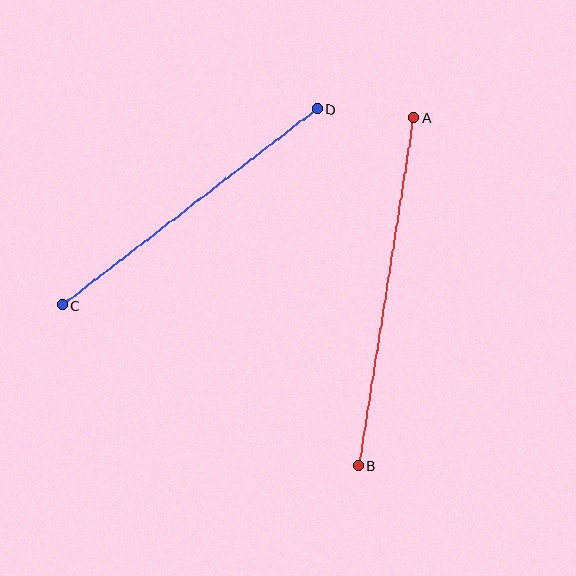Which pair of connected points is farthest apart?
Points A and B are farthest apart.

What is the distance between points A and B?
The distance is approximately 352 pixels.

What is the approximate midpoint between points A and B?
The midpoint is at approximately (386, 292) pixels.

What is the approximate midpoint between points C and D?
The midpoint is at approximately (190, 207) pixels.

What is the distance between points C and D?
The distance is approximately 322 pixels.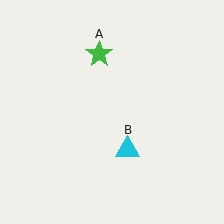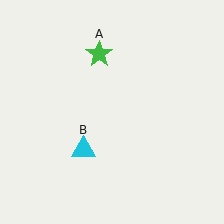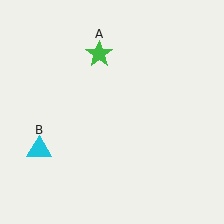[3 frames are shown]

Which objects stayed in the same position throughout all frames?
Green star (object A) remained stationary.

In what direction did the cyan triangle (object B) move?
The cyan triangle (object B) moved left.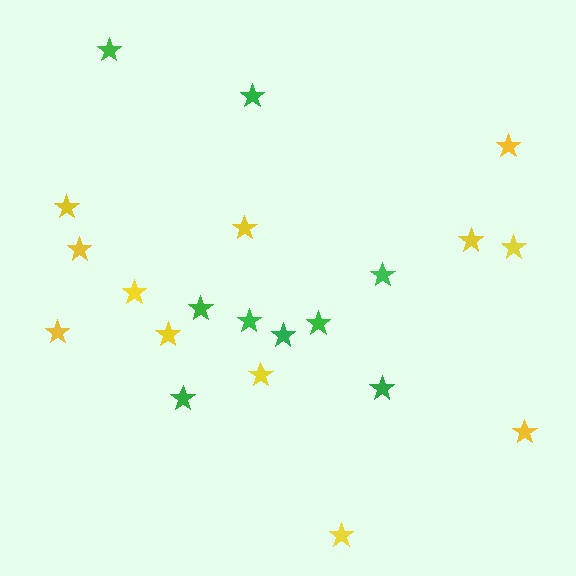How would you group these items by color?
There are 2 groups: one group of green stars (9) and one group of yellow stars (12).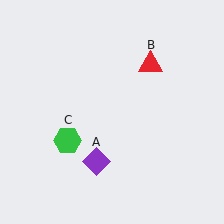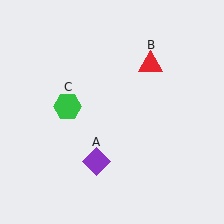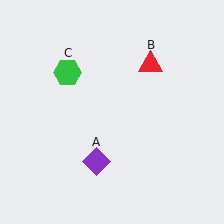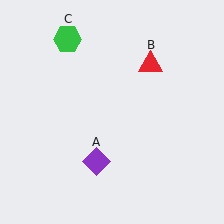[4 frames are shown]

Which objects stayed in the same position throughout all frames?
Purple diamond (object A) and red triangle (object B) remained stationary.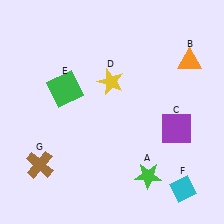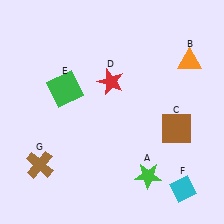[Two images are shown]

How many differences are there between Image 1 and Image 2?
There are 2 differences between the two images.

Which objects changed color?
C changed from purple to brown. D changed from yellow to red.